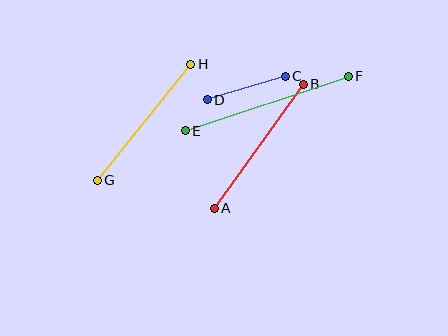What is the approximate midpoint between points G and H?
The midpoint is at approximately (144, 122) pixels.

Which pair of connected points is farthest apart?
Points E and F are farthest apart.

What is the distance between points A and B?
The distance is approximately 153 pixels.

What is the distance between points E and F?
The distance is approximately 172 pixels.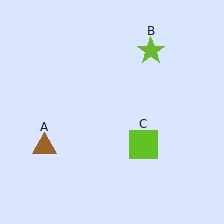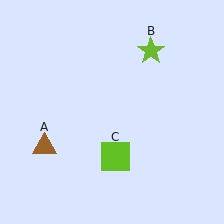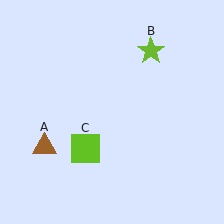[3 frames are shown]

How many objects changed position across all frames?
1 object changed position: lime square (object C).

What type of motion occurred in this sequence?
The lime square (object C) rotated clockwise around the center of the scene.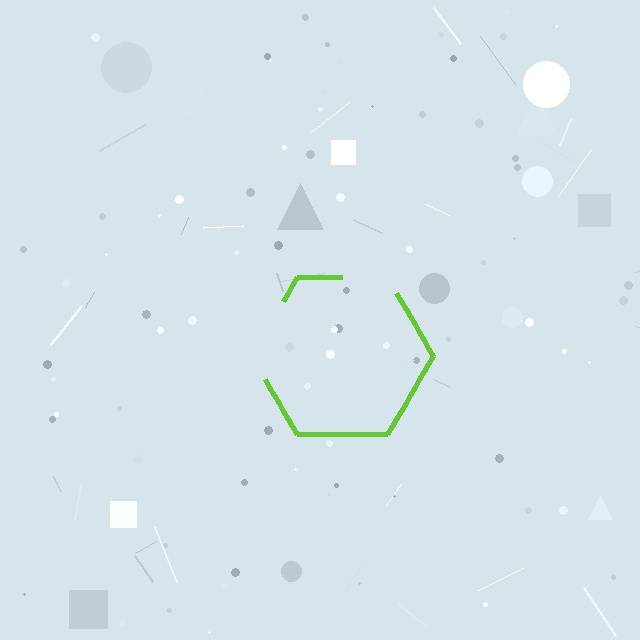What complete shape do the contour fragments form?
The contour fragments form a hexagon.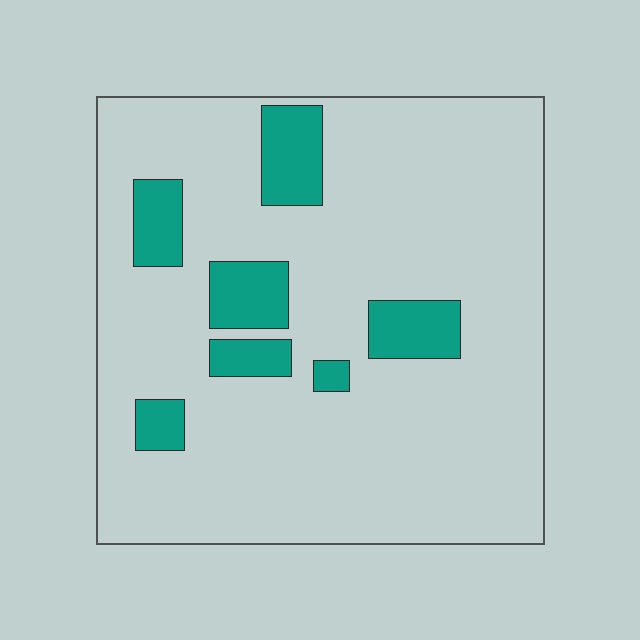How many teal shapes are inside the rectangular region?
7.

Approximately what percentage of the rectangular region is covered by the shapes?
Approximately 15%.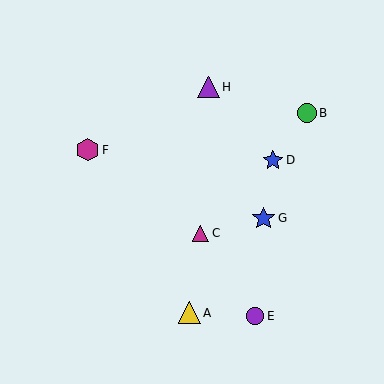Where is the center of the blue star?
The center of the blue star is at (264, 218).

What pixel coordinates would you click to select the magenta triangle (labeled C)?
Click at (201, 233) to select the magenta triangle C.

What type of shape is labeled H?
Shape H is a purple triangle.